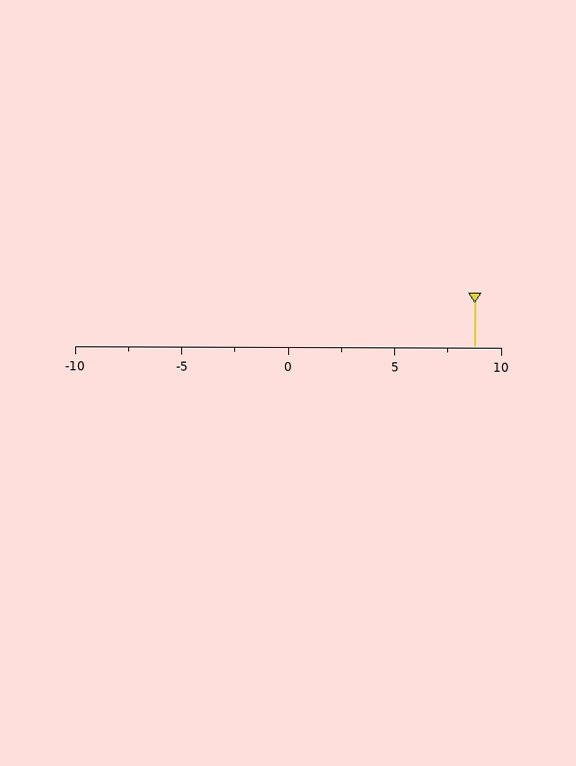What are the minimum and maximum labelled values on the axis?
The axis runs from -10 to 10.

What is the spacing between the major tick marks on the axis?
The major ticks are spaced 5 apart.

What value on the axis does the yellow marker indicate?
The marker indicates approximately 8.8.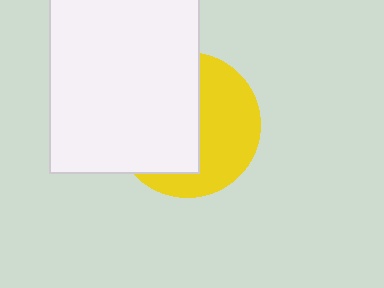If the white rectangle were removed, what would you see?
You would see the complete yellow circle.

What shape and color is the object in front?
The object in front is a white rectangle.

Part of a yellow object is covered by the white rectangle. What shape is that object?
It is a circle.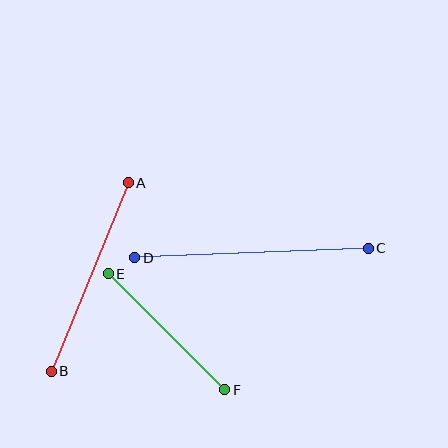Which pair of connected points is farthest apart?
Points C and D are farthest apart.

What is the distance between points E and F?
The distance is approximately 164 pixels.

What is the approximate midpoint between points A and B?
The midpoint is at approximately (90, 277) pixels.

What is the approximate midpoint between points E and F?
The midpoint is at approximately (167, 332) pixels.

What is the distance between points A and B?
The distance is approximately 204 pixels.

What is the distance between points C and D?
The distance is approximately 234 pixels.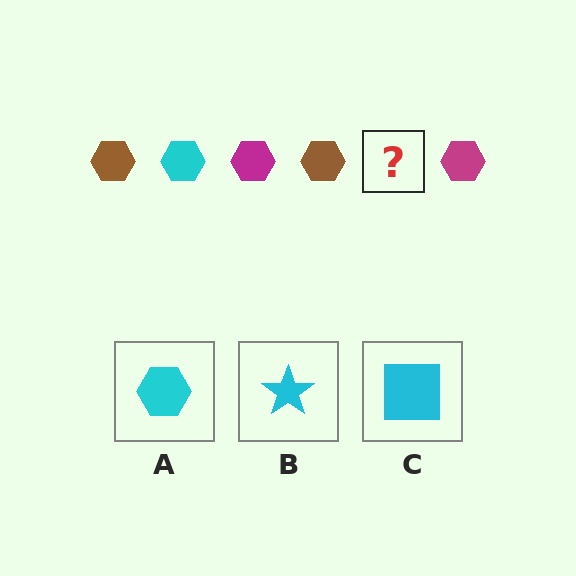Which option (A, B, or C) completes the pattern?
A.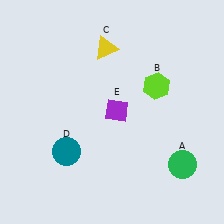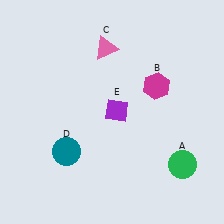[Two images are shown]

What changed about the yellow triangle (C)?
In Image 1, C is yellow. In Image 2, it changed to pink.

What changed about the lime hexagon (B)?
In Image 1, B is lime. In Image 2, it changed to magenta.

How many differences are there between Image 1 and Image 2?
There are 2 differences between the two images.